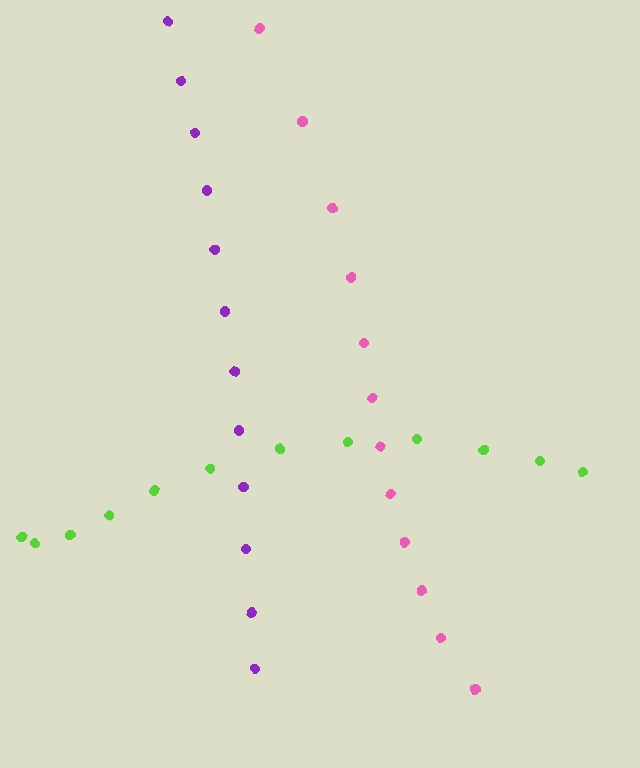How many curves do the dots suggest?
There are 3 distinct paths.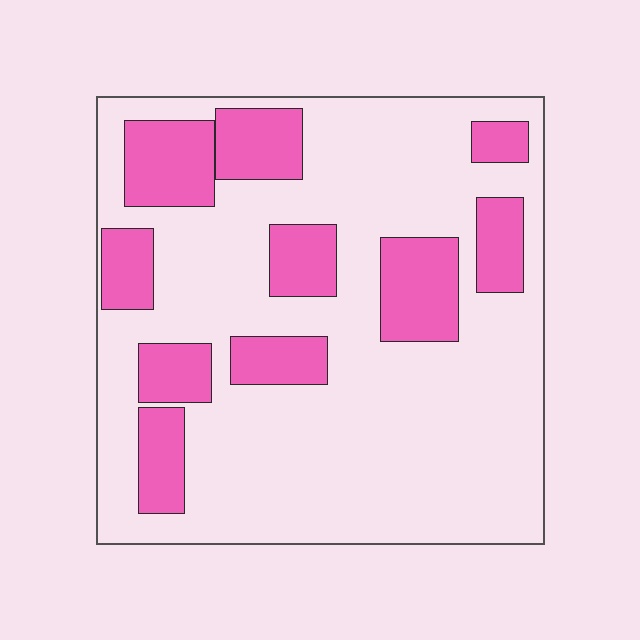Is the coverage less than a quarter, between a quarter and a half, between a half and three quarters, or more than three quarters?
Between a quarter and a half.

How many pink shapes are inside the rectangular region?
10.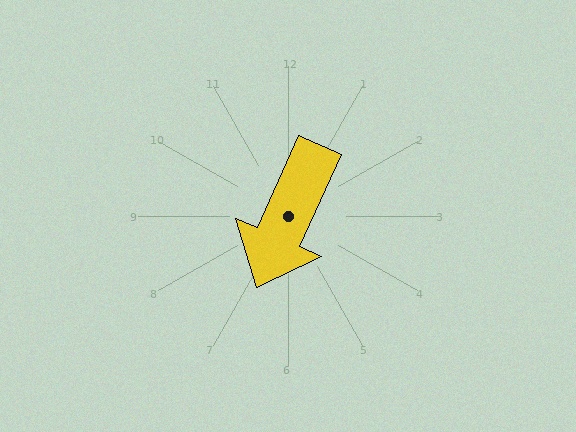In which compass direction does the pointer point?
Southwest.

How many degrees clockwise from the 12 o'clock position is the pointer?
Approximately 204 degrees.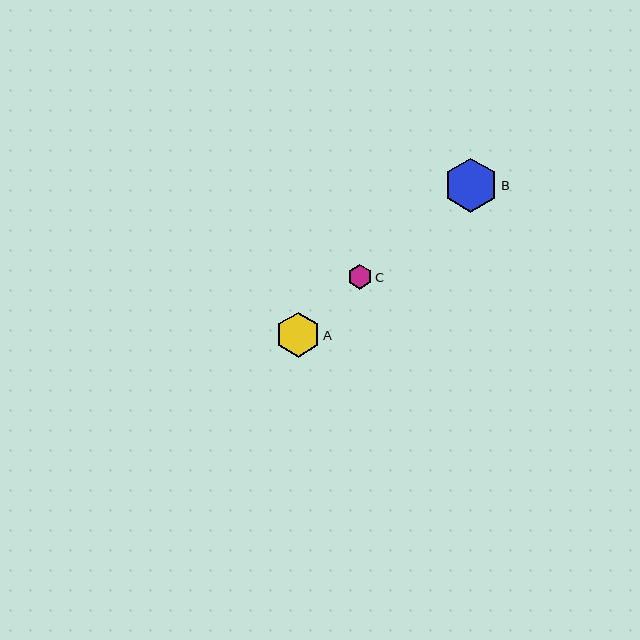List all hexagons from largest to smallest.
From largest to smallest: B, A, C.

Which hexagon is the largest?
Hexagon B is the largest with a size of approximately 54 pixels.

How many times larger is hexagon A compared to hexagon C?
Hexagon A is approximately 1.8 times the size of hexagon C.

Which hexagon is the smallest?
Hexagon C is the smallest with a size of approximately 25 pixels.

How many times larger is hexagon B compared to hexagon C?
Hexagon B is approximately 2.2 times the size of hexagon C.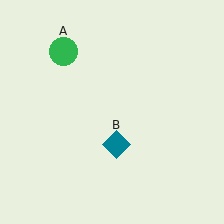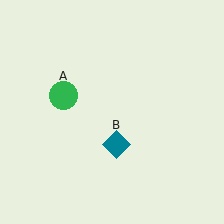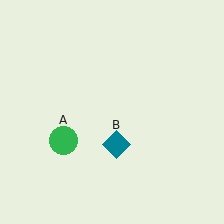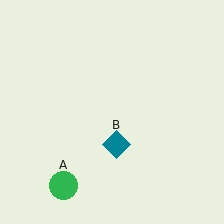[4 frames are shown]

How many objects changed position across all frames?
1 object changed position: green circle (object A).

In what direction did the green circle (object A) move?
The green circle (object A) moved down.